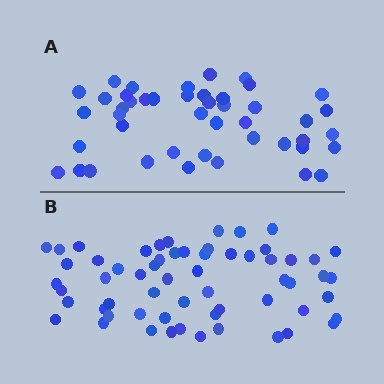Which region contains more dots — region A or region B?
Region B (the bottom region) has more dots.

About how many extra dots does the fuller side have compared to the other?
Region B has approximately 15 more dots than region A.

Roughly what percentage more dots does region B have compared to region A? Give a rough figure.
About 35% more.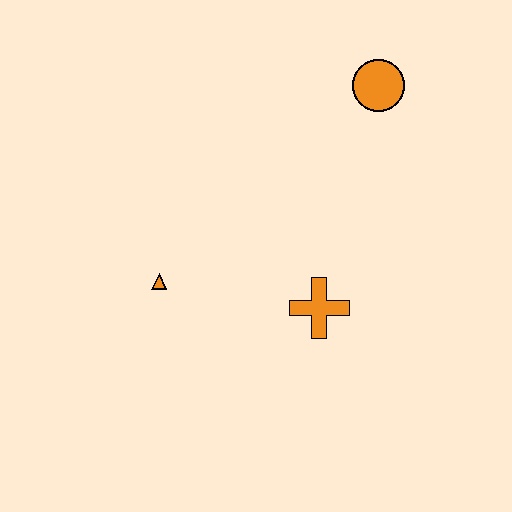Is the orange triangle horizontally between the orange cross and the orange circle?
No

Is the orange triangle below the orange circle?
Yes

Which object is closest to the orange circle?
The orange cross is closest to the orange circle.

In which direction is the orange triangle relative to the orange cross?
The orange triangle is to the left of the orange cross.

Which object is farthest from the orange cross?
The orange circle is farthest from the orange cross.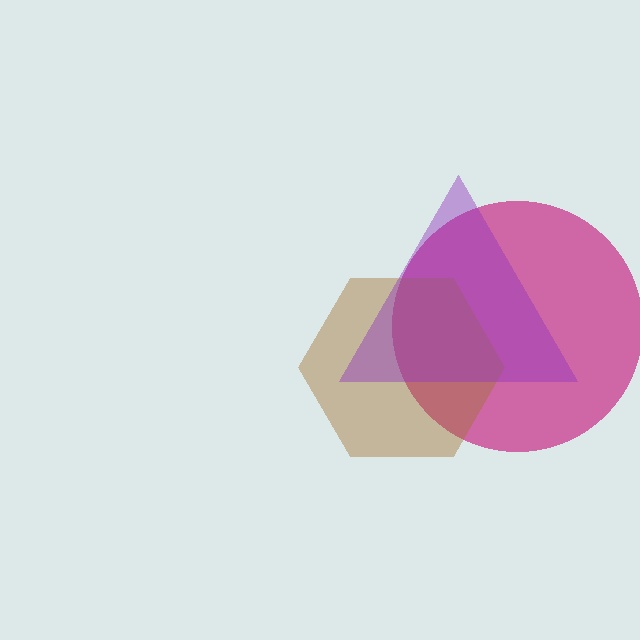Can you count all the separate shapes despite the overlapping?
Yes, there are 3 separate shapes.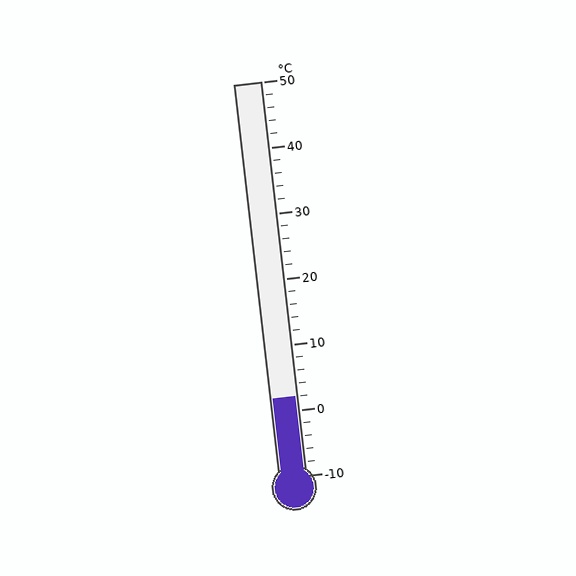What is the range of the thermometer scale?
The thermometer scale ranges from -10°C to 50°C.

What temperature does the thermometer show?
The thermometer shows approximately 2°C.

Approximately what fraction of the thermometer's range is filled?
The thermometer is filled to approximately 20% of its range.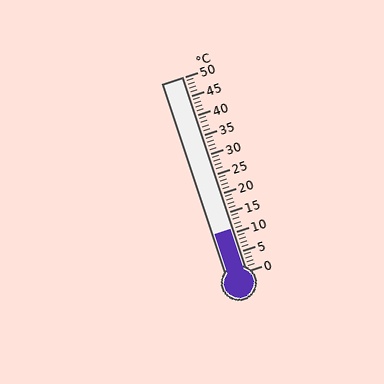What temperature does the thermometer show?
The thermometer shows approximately 11°C.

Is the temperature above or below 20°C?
The temperature is below 20°C.